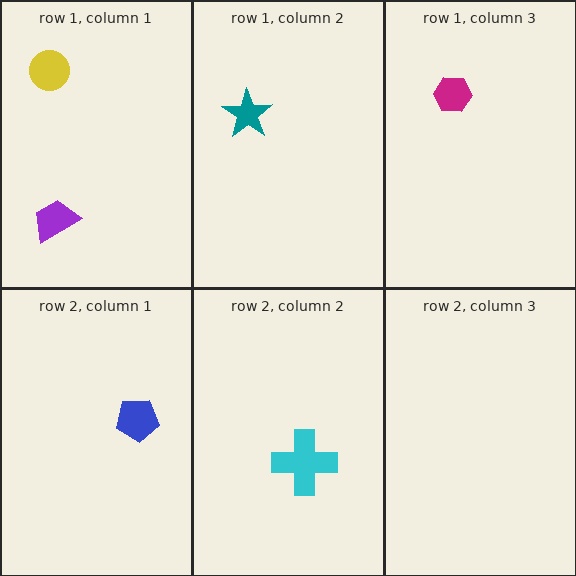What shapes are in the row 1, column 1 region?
The yellow circle, the purple trapezoid.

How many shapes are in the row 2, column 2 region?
1.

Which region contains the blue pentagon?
The row 2, column 1 region.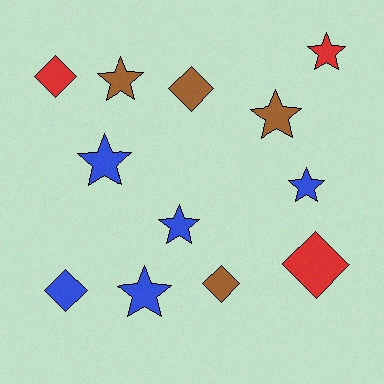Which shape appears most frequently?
Star, with 7 objects.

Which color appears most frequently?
Blue, with 5 objects.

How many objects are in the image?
There are 12 objects.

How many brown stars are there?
There are 2 brown stars.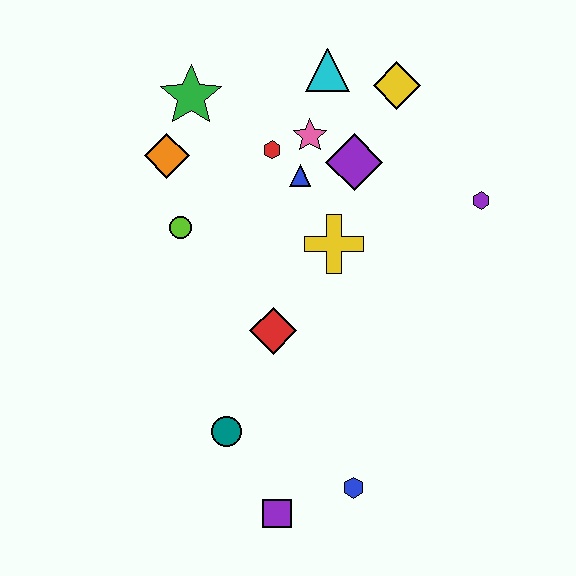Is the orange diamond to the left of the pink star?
Yes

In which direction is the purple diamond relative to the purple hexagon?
The purple diamond is to the left of the purple hexagon.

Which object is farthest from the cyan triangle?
The purple square is farthest from the cyan triangle.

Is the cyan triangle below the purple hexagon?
No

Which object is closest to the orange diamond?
The green star is closest to the orange diamond.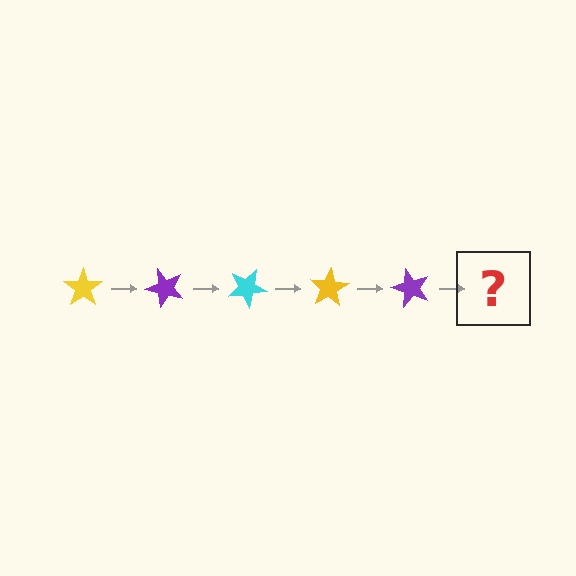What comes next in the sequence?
The next element should be a cyan star, rotated 250 degrees from the start.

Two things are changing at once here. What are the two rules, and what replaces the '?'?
The two rules are that it rotates 50 degrees each step and the color cycles through yellow, purple, and cyan. The '?' should be a cyan star, rotated 250 degrees from the start.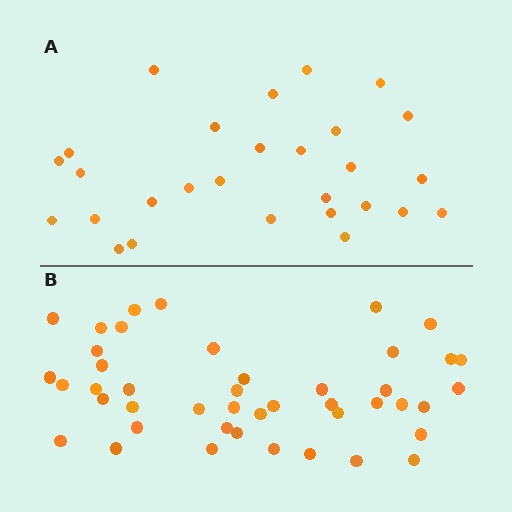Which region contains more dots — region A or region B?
Region B (the bottom region) has more dots.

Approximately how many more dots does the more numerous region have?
Region B has approximately 15 more dots than region A.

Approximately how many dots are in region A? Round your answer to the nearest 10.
About 30 dots. (The exact count is 28, which rounds to 30.)